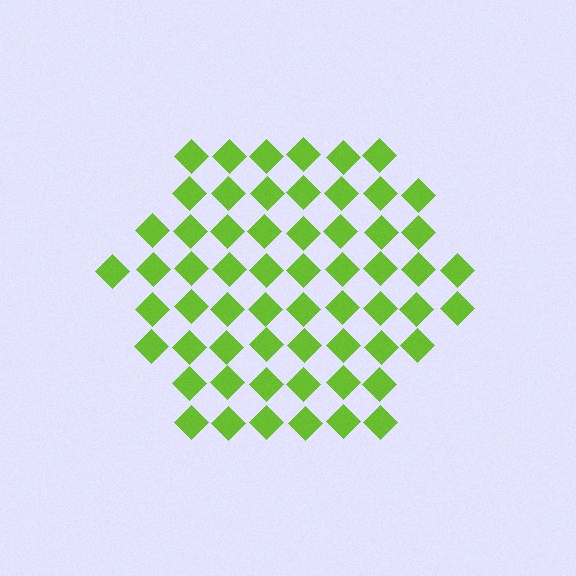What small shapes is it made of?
It is made of small diamonds.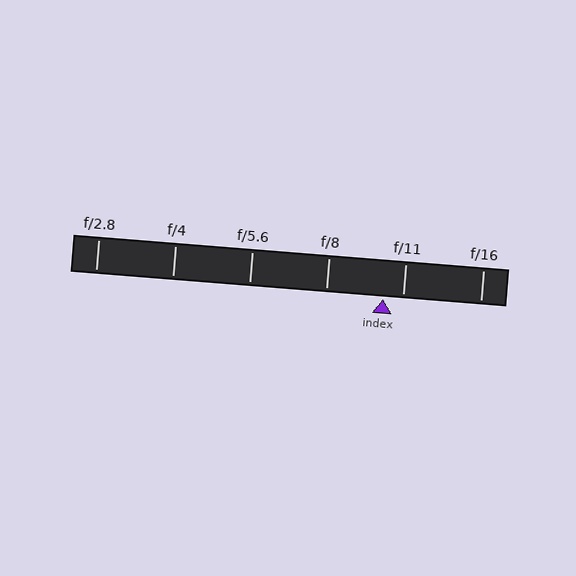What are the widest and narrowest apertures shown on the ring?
The widest aperture shown is f/2.8 and the narrowest is f/16.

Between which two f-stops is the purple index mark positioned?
The index mark is between f/8 and f/11.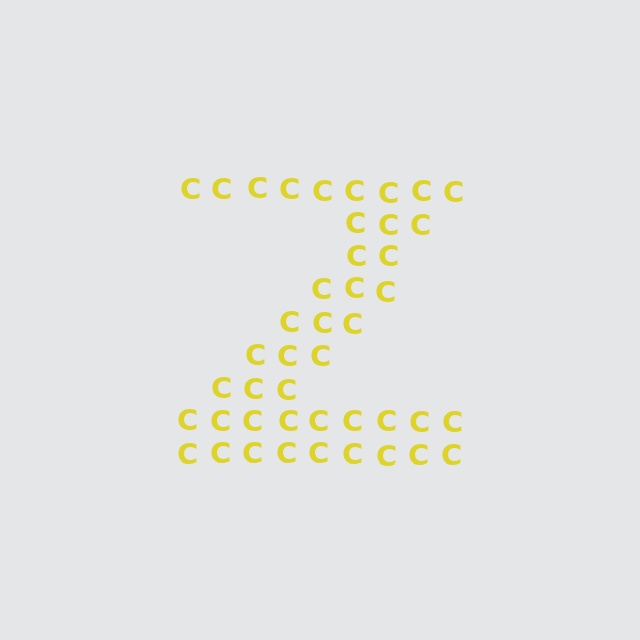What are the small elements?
The small elements are letter C's.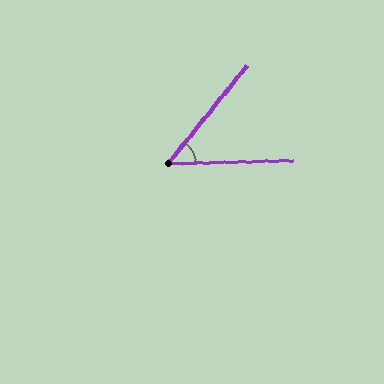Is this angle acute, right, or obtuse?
It is acute.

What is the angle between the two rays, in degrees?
Approximately 49 degrees.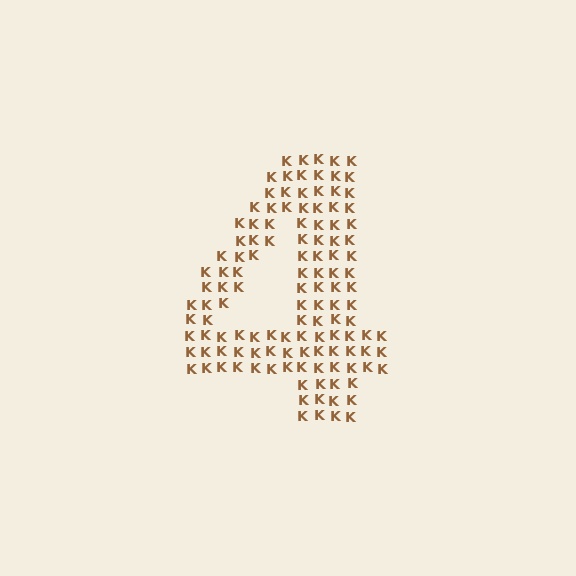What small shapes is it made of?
It is made of small letter K's.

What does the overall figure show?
The overall figure shows the digit 4.